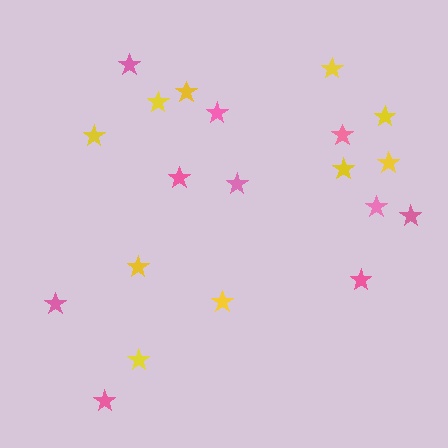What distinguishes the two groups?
There are 2 groups: one group of yellow stars (10) and one group of pink stars (10).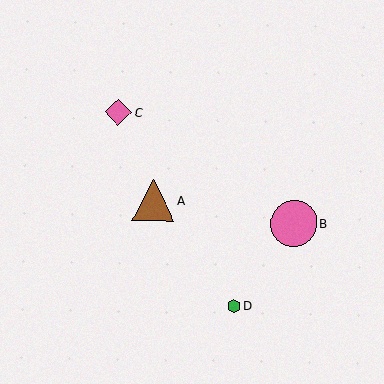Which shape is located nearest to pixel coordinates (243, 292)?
The green hexagon (labeled D) at (234, 306) is nearest to that location.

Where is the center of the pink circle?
The center of the pink circle is at (294, 223).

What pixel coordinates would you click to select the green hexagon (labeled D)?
Click at (234, 306) to select the green hexagon D.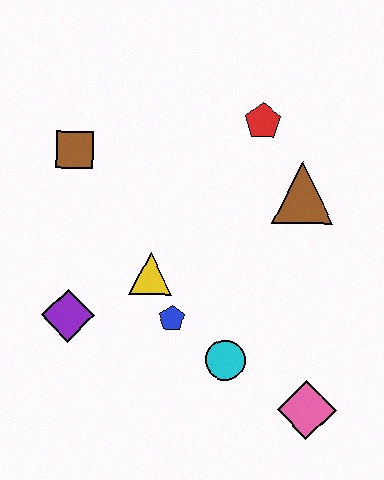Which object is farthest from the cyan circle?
The brown square is farthest from the cyan circle.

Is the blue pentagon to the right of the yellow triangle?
Yes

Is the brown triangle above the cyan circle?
Yes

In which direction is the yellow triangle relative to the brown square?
The yellow triangle is below the brown square.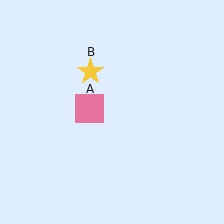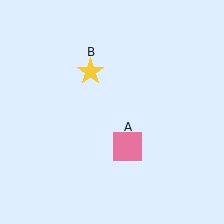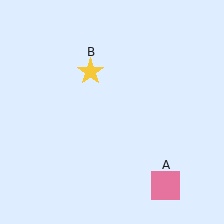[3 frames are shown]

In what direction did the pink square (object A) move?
The pink square (object A) moved down and to the right.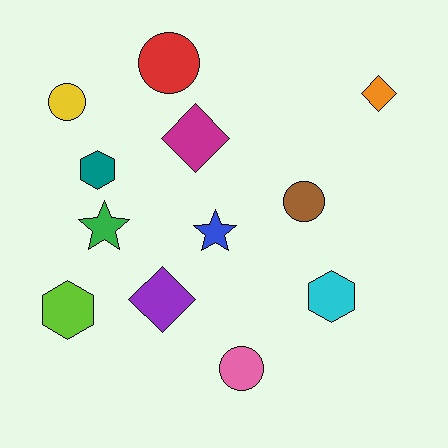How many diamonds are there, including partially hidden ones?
There are 3 diamonds.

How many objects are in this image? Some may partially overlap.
There are 12 objects.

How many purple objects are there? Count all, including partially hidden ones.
There is 1 purple object.